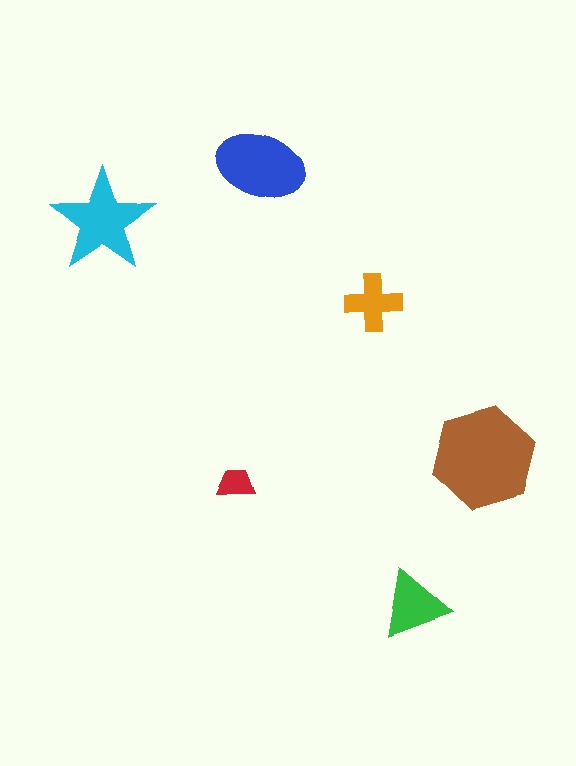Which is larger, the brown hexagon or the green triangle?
The brown hexagon.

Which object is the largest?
The brown hexagon.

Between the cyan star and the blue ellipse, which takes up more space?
The blue ellipse.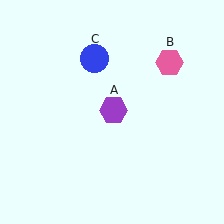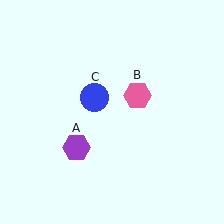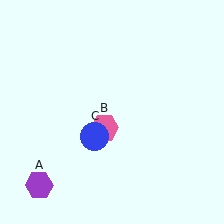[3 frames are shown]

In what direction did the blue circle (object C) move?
The blue circle (object C) moved down.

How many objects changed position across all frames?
3 objects changed position: purple hexagon (object A), pink hexagon (object B), blue circle (object C).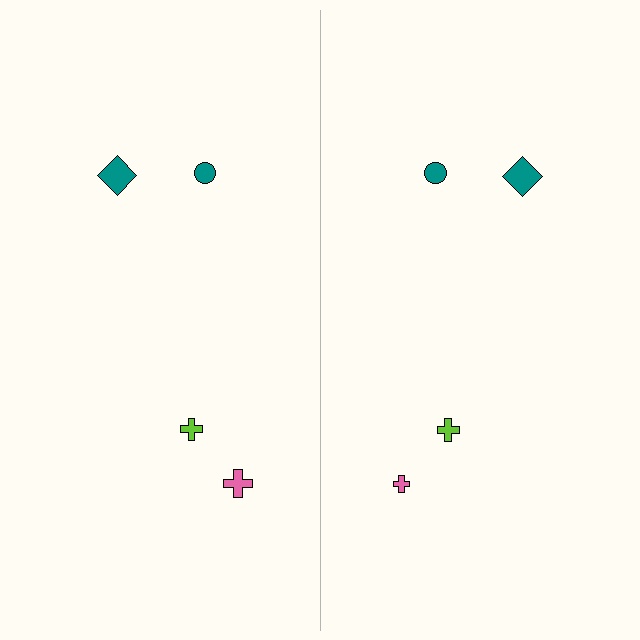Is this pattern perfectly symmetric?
No, the pattern is not perfectly symmetric. The pink cross on the right side has a different size than its mirror counterpart.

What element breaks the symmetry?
The pink cross on the right side has a different size than its mirror counterpart.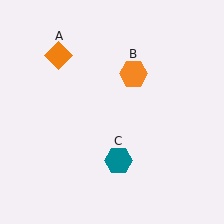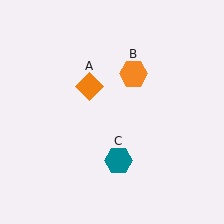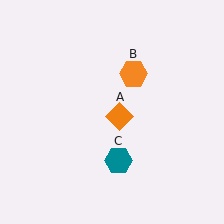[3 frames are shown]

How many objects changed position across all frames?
1 object changed position: orange diamond (object A).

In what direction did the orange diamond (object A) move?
The orange diamond (object A) moved down and to the right.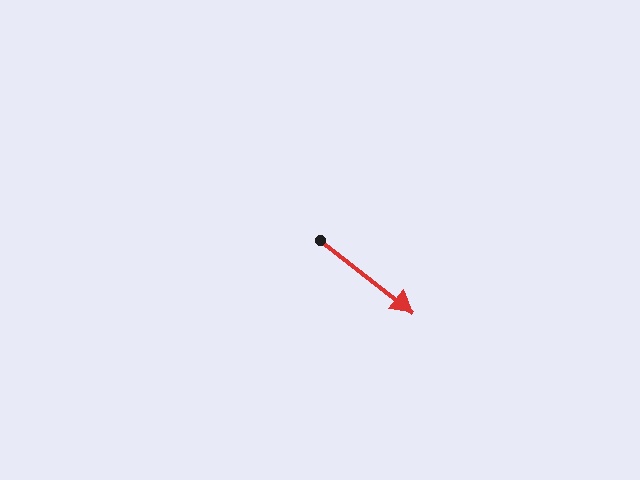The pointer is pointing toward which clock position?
Roughly 4 o'clock.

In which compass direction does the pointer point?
Southeast.